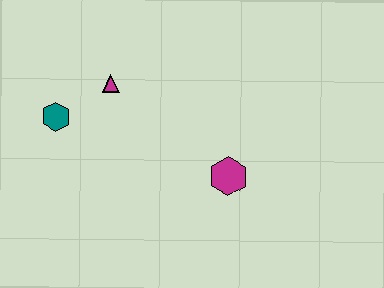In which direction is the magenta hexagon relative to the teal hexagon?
The magenta hexagon is to the right of the teal hexagon.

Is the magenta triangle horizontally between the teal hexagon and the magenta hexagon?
Yes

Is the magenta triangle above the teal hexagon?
Yes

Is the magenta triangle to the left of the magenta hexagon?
Yes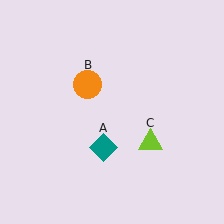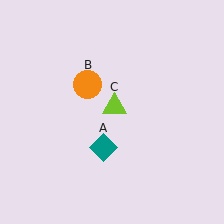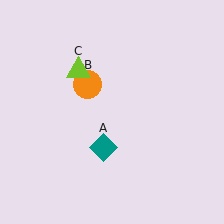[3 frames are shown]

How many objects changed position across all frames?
1 object changed position: lime triangle (object C).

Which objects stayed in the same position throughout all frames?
Teal diamond (object A) and orange circle (object B) remained stationary.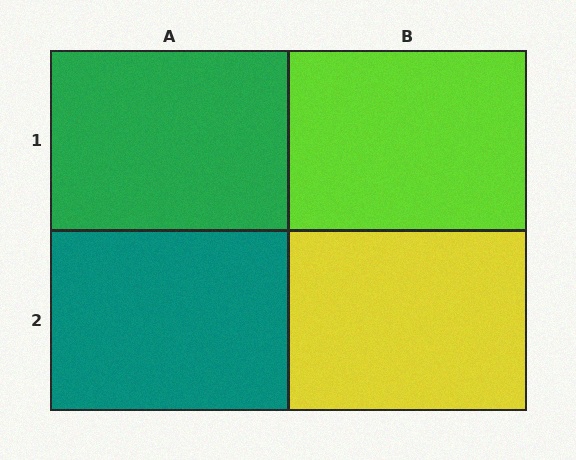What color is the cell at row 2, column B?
Yellow.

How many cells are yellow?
1 cell is yellow.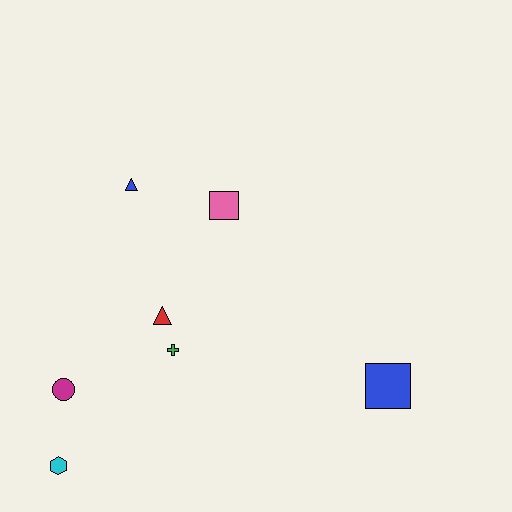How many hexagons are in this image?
There is 1 hexagon.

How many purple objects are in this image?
There are no purple objects.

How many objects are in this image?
There are 7 objects.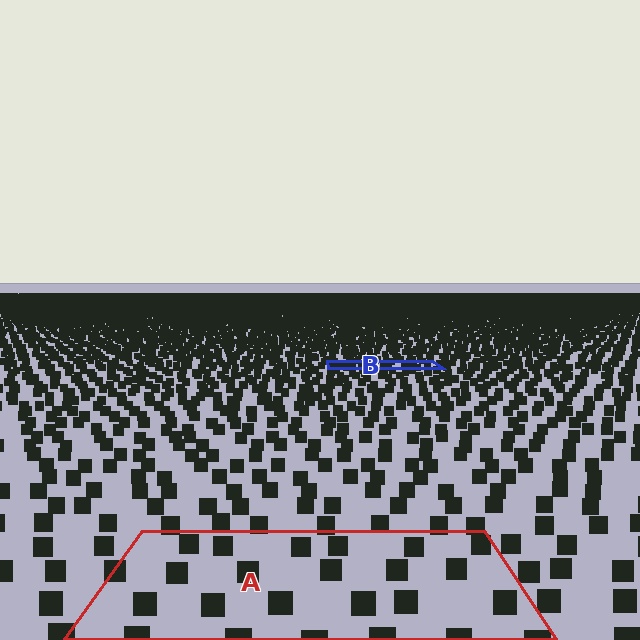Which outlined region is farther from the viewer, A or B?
Region B is farther from the viewer — the texture elements inside it appear smaller and more densely packed.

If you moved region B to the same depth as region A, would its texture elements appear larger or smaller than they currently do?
They would appear larger. At a closer depth, the same texture elements are projected at a bigger on-screen size.